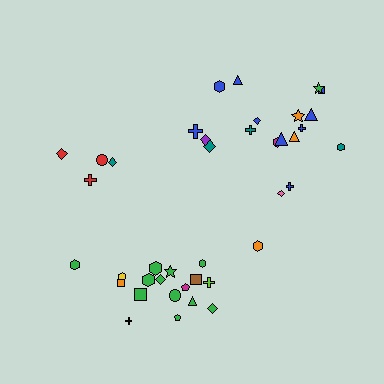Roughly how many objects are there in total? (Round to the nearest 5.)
Roughly 40 objects in total.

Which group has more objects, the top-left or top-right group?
The top-right group.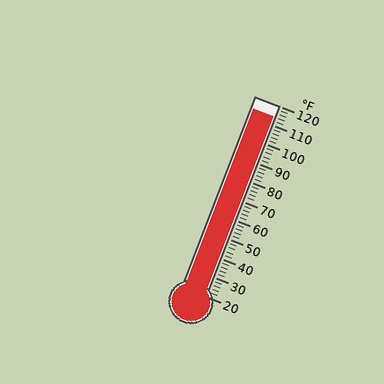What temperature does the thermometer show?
The thermometer shows approximately 114°F.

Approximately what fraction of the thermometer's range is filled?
The thermometer is filled to approximately 95% of its range.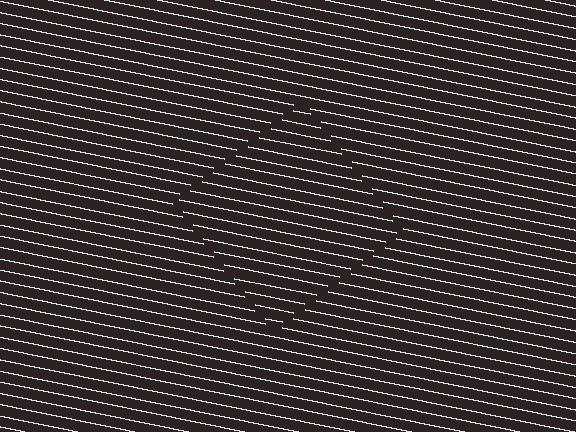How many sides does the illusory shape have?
4 sides — the line-ends trace a square.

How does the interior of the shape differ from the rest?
The interior of the shape contains the same grating, shifted by half a period — the contour is defined by the phase discontinuity where line-ends from the inner and outer gratings abut.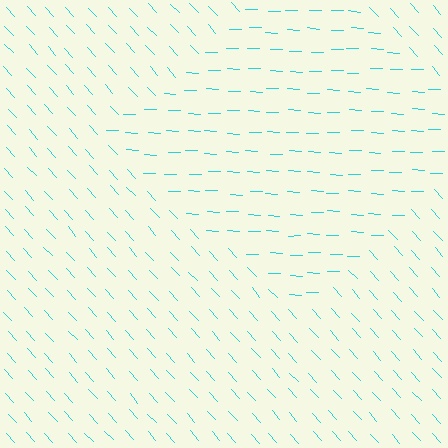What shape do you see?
I see a diamond.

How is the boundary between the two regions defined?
The boundary is defined purely by a change in line orientation (approximately 45 degrees difference). All lines are the same color and thickness.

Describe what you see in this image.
The image is filled with small cyan line segments. A diamond region in the image has lines oriented differently from the surrounding lines, creating a visible texture boundary.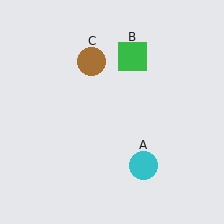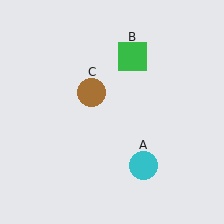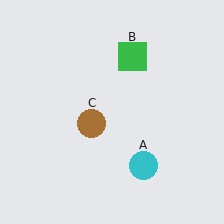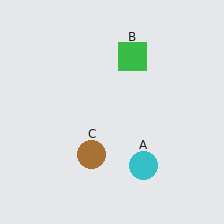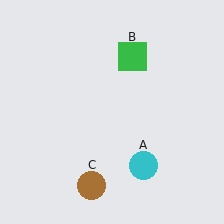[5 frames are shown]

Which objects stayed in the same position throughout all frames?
Cyan circle (object A) and green square (object B) remained stationary.